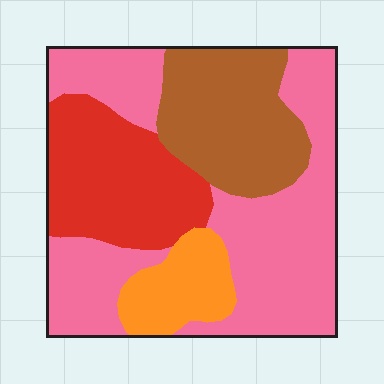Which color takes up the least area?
Orange, at roughly 10%.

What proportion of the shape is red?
Red takes up about one fifth (1/5) of the shape.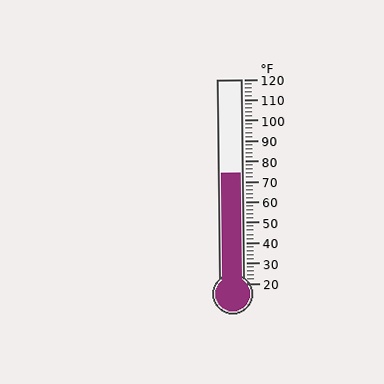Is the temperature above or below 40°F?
The temperature is above 40°F.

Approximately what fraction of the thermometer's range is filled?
The thermometer is filled to approximately 55% of its range.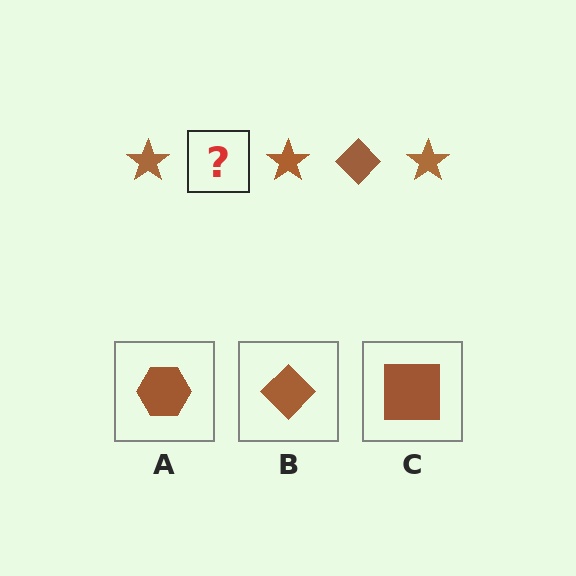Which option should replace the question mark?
Option B.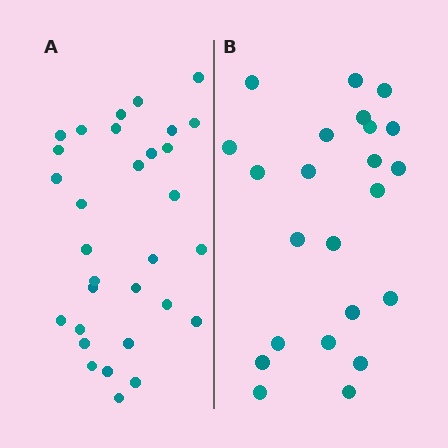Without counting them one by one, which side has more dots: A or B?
Region A (the left region) has more dots.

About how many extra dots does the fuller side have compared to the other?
Region A has roughly 8 or so more dots than region B.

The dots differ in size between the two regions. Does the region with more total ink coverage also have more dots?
No. Region B has more total ink coverage because its dots are larger, but region A actually contains more individual dots. Total area can be misleading — the number of items is what matters here.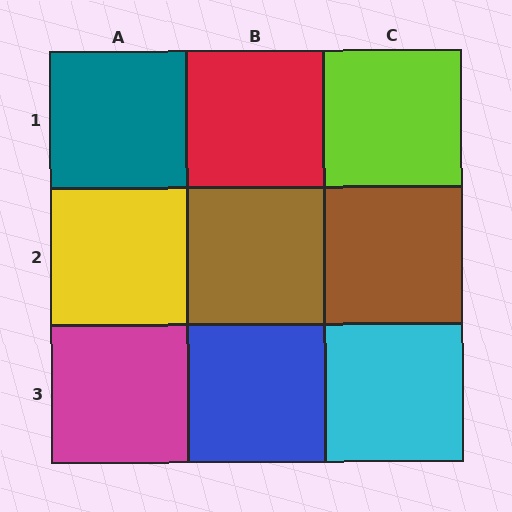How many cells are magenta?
1 cell is magenta.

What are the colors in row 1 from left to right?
Teal, red, lime.